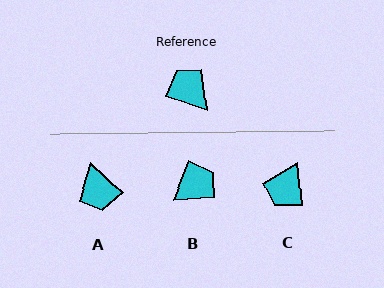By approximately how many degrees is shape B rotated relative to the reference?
Approximately 93 degrees clockwise.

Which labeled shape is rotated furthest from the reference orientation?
A, about 155 degrees away.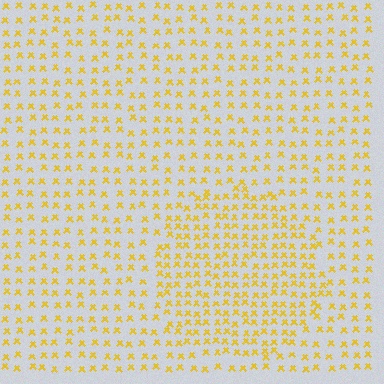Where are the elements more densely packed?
The elements are more densely packed inside the circle boundary.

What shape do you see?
I see a circle.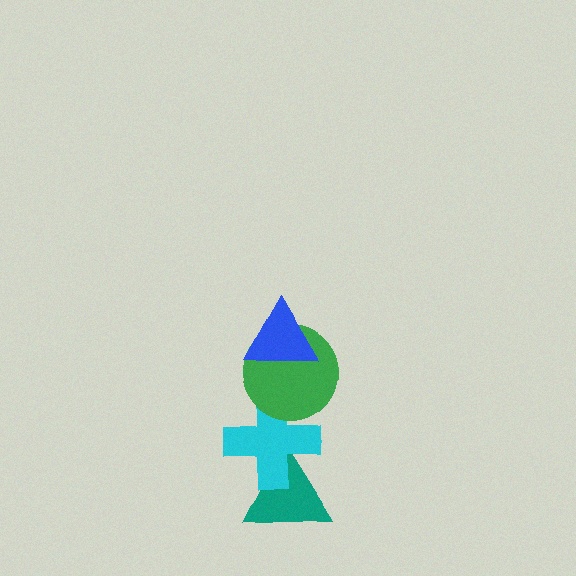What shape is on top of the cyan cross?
The green circle is on top of the cyan cross.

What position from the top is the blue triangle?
The blue triangle is 1st from the top.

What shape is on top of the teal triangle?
The cyan cross is on top of the teal triangle.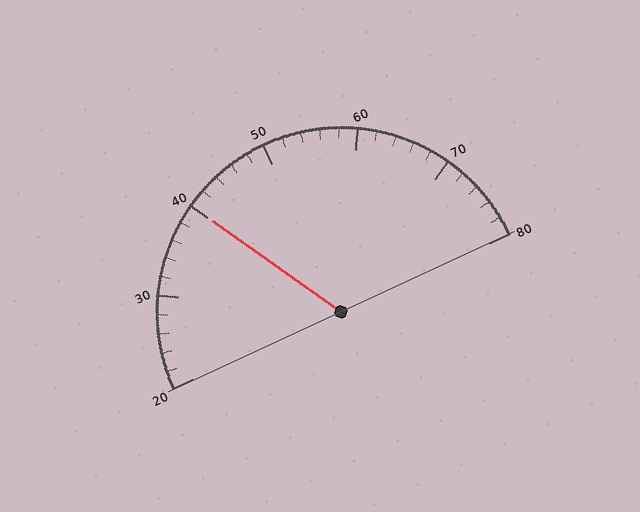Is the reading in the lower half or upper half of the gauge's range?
The reading is in the lower half of the range (20 to 80).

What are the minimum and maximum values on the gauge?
The gauge ranges from 20 to 80.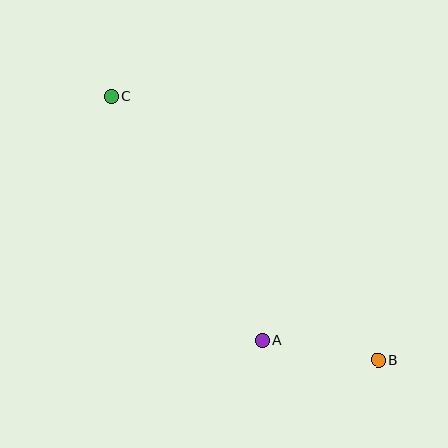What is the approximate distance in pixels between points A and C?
The distance between A and C is approximately 287 pixels.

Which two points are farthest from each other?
Points B and C are farthest from each other.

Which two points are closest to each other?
Points A and B are closest to each other.